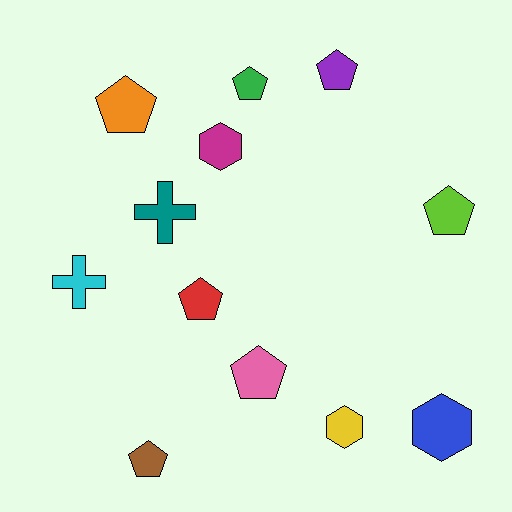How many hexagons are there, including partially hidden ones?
There are 3 hexagons.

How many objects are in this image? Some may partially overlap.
There are 12 objects.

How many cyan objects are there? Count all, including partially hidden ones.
There is 1 cyan object.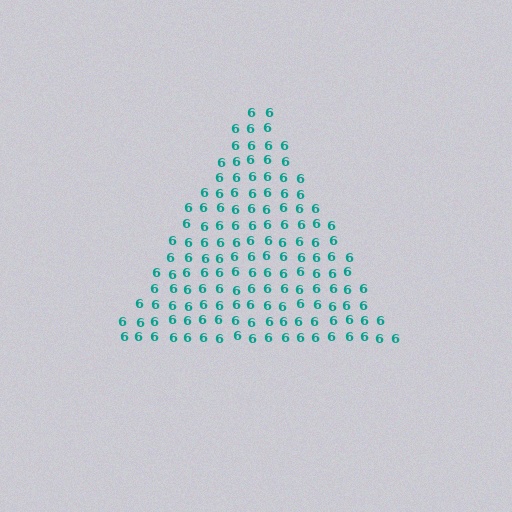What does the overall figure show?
The overall figure shows a triangle.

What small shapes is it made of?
It is made of small digit 6's.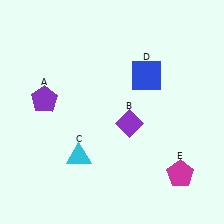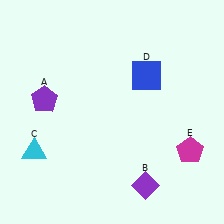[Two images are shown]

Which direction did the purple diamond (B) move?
The purple diamond (B) moved down.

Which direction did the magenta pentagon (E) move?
The magenta pentagon (E) moved up.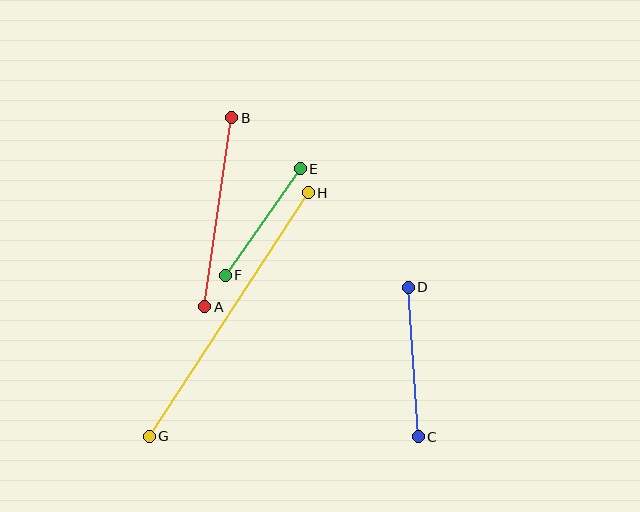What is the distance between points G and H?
The distance is approximately 290 pixels.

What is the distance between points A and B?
The distance is approximately 191 pixels.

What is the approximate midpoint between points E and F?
The midpoint is at approximately (263, 222) pixels.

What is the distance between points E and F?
The distance is approximately 130 pixels.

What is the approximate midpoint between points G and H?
The midpoint is at approximately (229, 314) pixels.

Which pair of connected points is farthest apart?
Points G and H are farthest apart.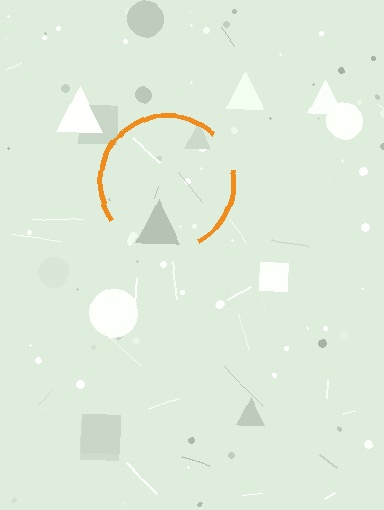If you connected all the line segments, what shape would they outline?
They would outline a circle.